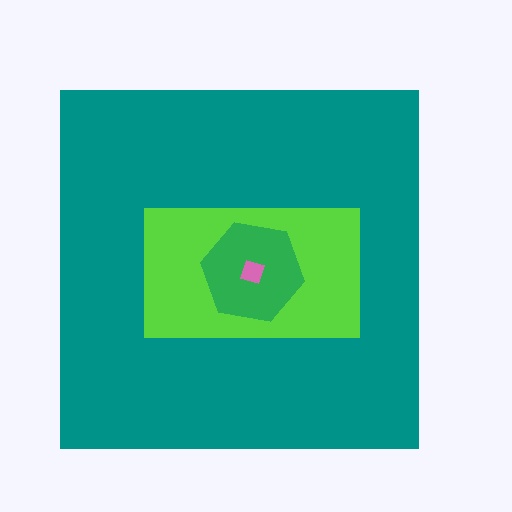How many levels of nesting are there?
4.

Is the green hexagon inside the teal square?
Yes.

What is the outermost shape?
The teal square.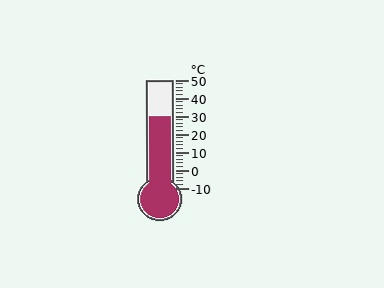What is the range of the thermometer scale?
The thermometer scale ranges from -10°C to 50°C.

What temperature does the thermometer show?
The thermometer shows approximately 30°C.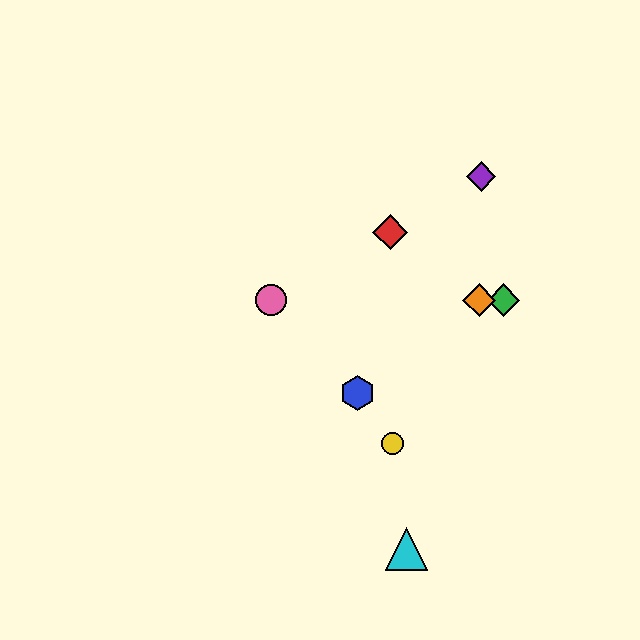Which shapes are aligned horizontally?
The green diamond, the orange diamond, the pink circle are aligned horizontally.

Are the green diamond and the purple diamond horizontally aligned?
No, the green diamond is at y≈300 and the purple diamond is at y≈177.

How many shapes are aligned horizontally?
3 shapes (the green diamond, the orange diamond, the pink circle) are aligned horizontally.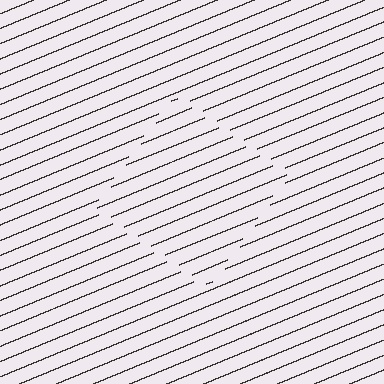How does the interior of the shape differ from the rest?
The interior of the shape contains the same grating, shifted by half a period — the contour is defined by the phase discontinuity where line-ends from the inner and outer gratings abut.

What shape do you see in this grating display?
An illusory square. The interior of the shape contains the same grating, shifted by half a period — the contour is defined by the phase discontinuity where line-ends from the inner and outer gratings abut.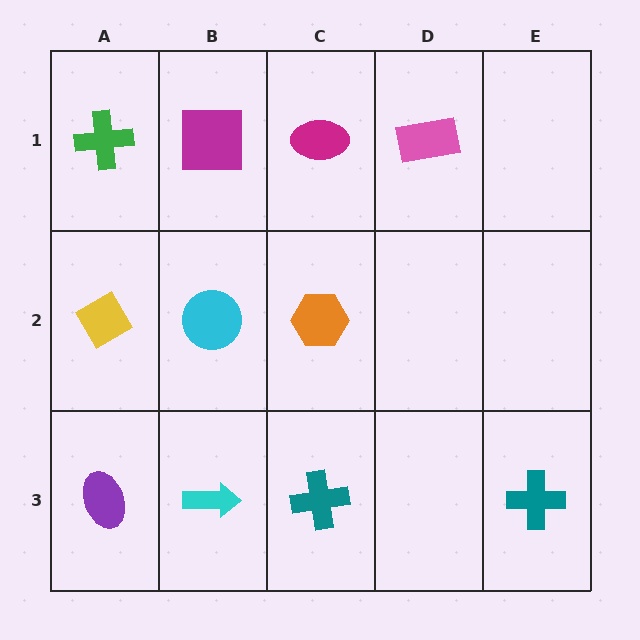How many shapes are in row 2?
3 shapes.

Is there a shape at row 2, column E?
No, that cell is empty.